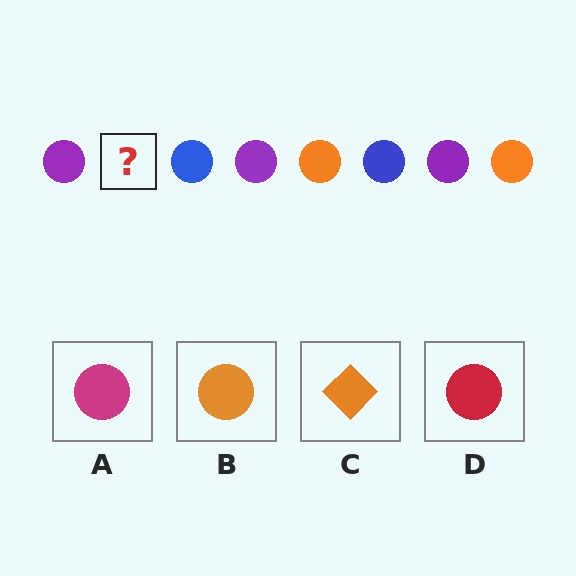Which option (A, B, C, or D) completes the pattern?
B.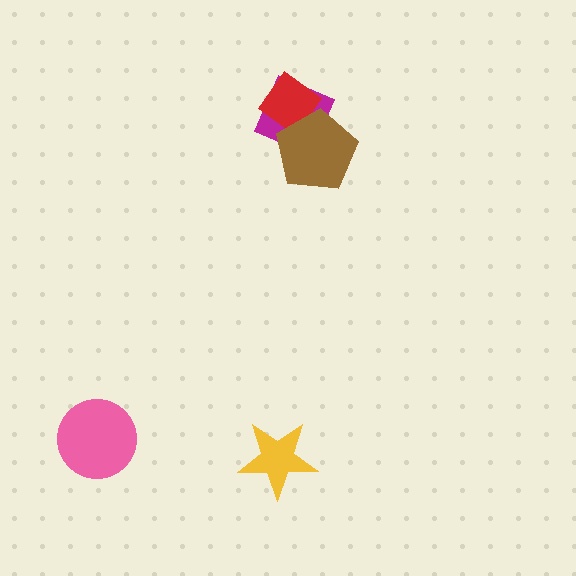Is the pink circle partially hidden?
No, no other shape covers it.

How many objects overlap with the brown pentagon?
2 objects overlap with the brown pentagon.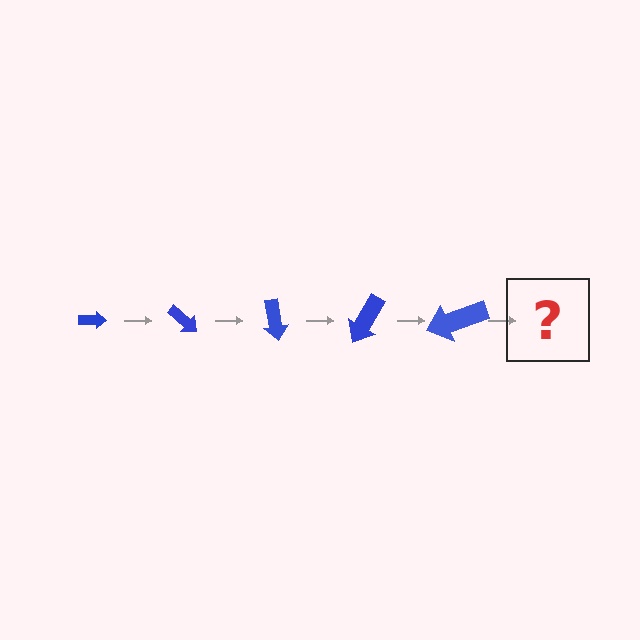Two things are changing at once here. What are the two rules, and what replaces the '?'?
The two rules are that the arrow grows larger each step and it rotates 40 degrees each step. The '?' should be an arrow, larger than the previous one and rotated 200 degrees from the start.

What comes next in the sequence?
The next element should be an arrow, larger than the previous one and rotated 200 degrees from the start.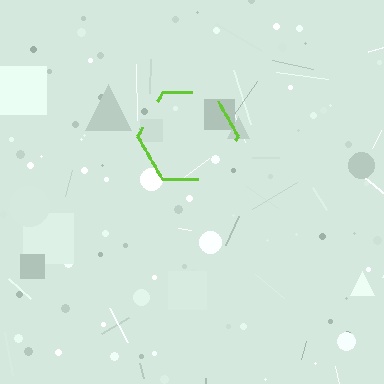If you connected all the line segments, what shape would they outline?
They would outline a hexagon.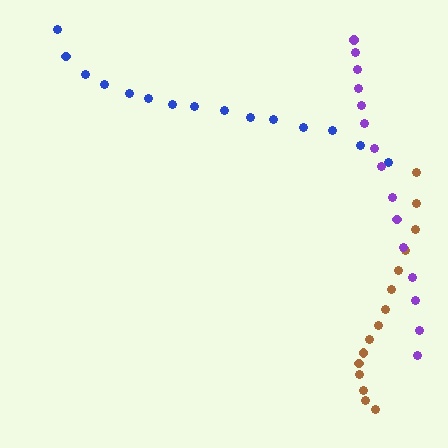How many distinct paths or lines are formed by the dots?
There are 3 distinct paths.